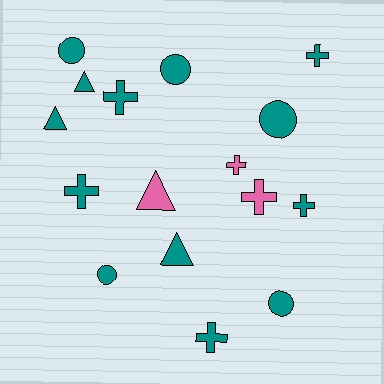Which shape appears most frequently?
Cross, with 7 objects.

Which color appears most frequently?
Teal, with 13 objects.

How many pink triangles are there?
There is 1 pink triangle.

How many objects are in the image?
There are 16 objects.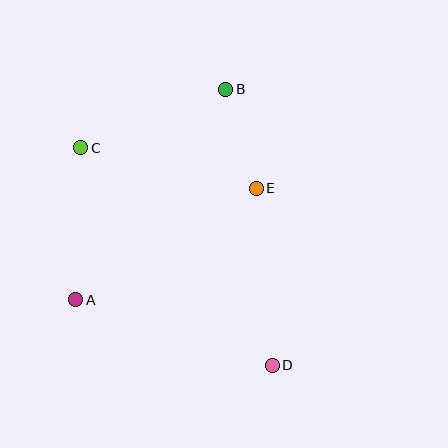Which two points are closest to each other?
Points B and E are closest to each other.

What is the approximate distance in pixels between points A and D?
The distance between A and D is approximately 207 pixels.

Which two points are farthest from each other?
Points C and D are farthest from each other.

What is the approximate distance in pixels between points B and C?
The distance between B and C is approximately 156 pixels.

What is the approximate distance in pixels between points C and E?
The distance between C and E is approximately 180 pixels.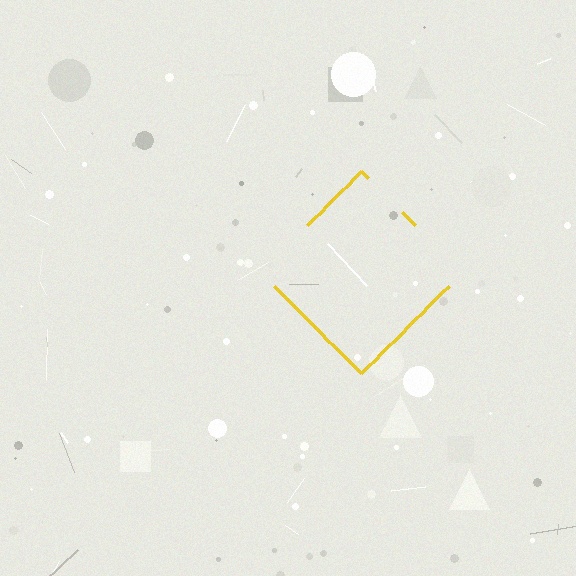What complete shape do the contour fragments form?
The contour fragments form a diamond.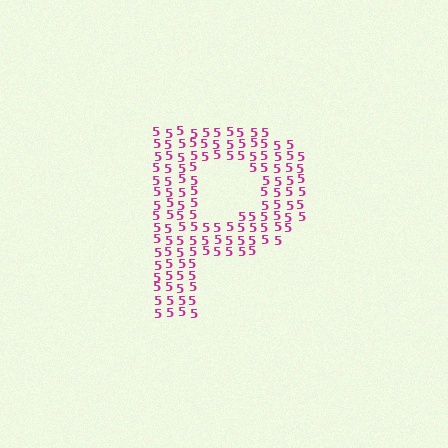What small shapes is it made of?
It is made of small digit 5's.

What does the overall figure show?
The overall figure shows the letter P.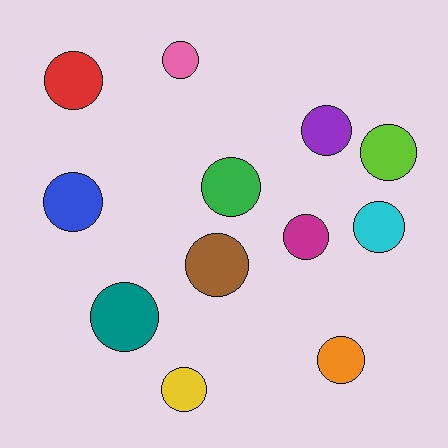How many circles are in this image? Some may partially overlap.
There are 12 circles.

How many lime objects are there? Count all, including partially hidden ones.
There is 1 lime object.